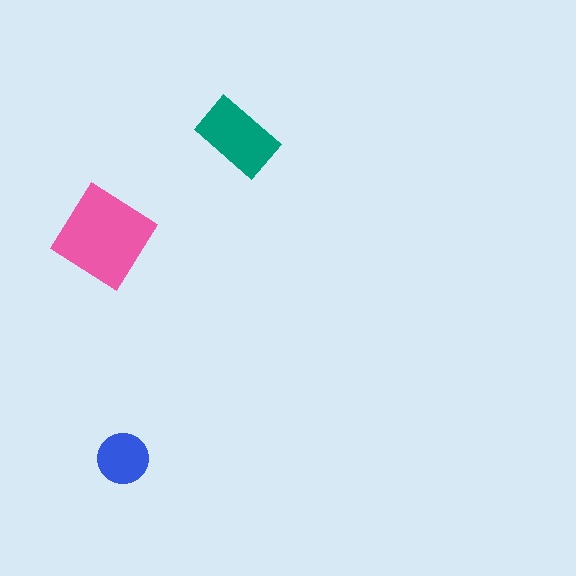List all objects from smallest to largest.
The blue circle, the teal rectangle, the pink diamond.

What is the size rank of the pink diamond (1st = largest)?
1st.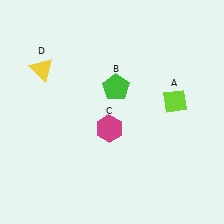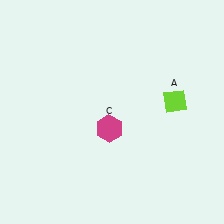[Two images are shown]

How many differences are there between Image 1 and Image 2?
There are 2 differences between the two images.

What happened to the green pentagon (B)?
The green pentagon (B) was removed in Image 2. It was in the top-right area of Image 1.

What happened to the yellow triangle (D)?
The yellow triangle (D) was removed in Image 2. It was in the top-left area of Image 1.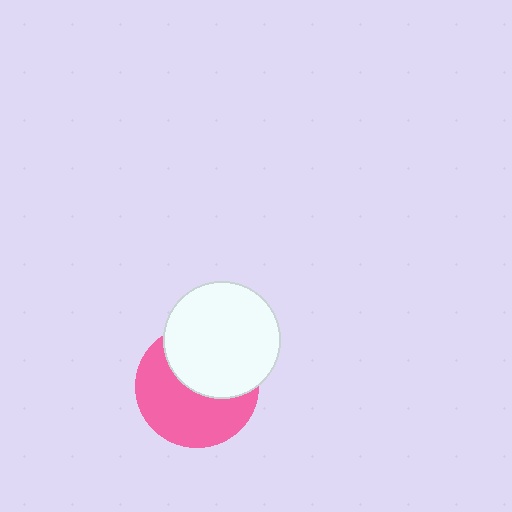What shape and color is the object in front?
The object in front is a white circle.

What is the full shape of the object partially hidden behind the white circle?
The partially hidden object is a pink circle.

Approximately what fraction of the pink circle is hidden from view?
Roughly 44% of the pink circle is hidden behind the white circle.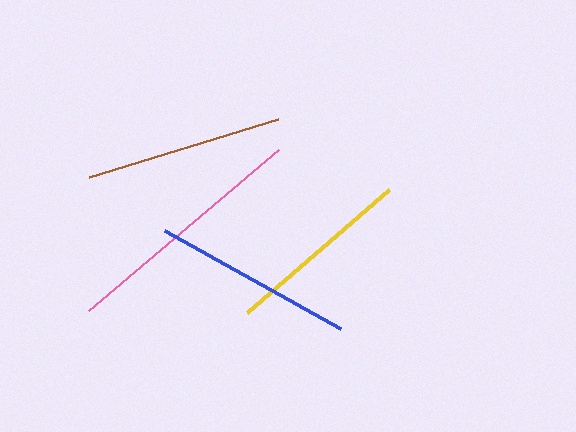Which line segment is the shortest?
The yellow line is the shortest at approximately 188 pixels.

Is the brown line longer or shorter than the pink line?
The pink line is longer than the brown line.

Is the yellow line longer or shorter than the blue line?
The blue line is longer than the yellow line.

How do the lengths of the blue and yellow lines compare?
The blue and yellow lines are approximately the same length.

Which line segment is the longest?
The pink line is the longest at approximately 249 pixels.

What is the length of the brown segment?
The brown segment is approximately 197 pixels long.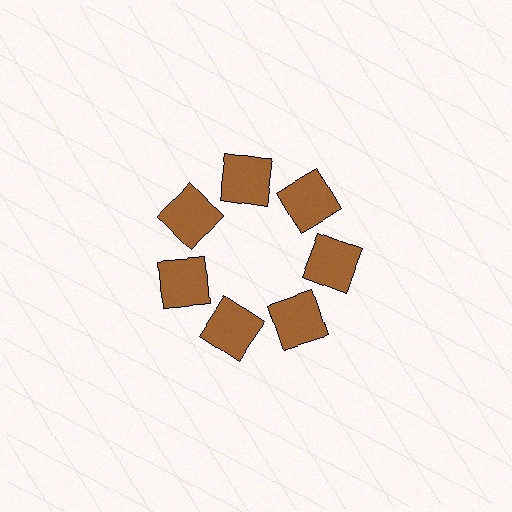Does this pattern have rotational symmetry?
Yes, this pattern has 7-fold rotational symmetry. It looks the same after rotating 51 degrees around the center.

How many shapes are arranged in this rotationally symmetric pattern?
There are 7 shapes, arranged in 7 groups of 1.